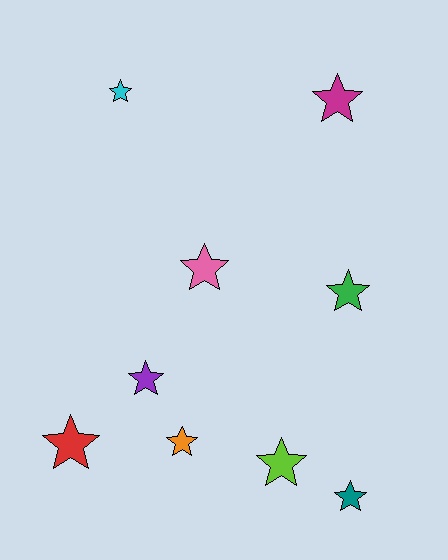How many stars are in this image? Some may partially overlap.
There are 9 stars.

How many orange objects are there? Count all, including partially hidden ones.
There is 1 orange object.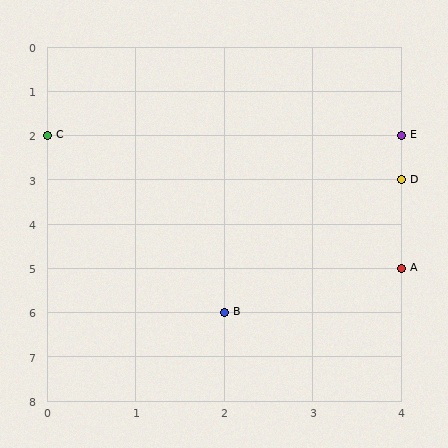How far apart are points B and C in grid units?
Points B and C are 2 columns and 4 rows apart (about 4.5 grid units diagonally).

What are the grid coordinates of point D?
Point D is at grid coordinates (4, 3).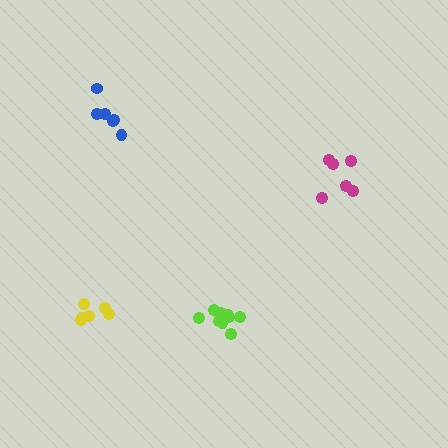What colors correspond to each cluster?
The clusters are colored: yellow, blue, magenta, lime.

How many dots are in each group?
Group 1: 6 dots, Group 2: 6 dots, Group 3: 6 dots, Group 4: 10 dots (28 total).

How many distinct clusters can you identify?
There are 4 distinct clusters.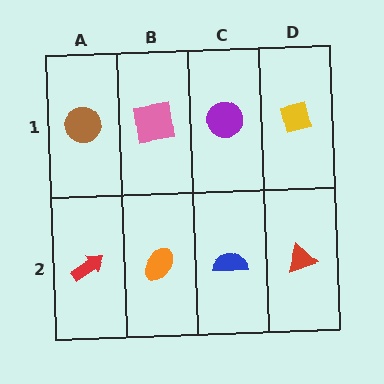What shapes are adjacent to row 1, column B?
An orange ellipse (row 2, column B), a brown circle (row 1, column A), a purple circle (row 1, column C).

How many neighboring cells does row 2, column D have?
2.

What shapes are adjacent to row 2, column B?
A pink square (row 1, column B), a red arrow (row 2, column A), a blue semicircle (row 2, column C).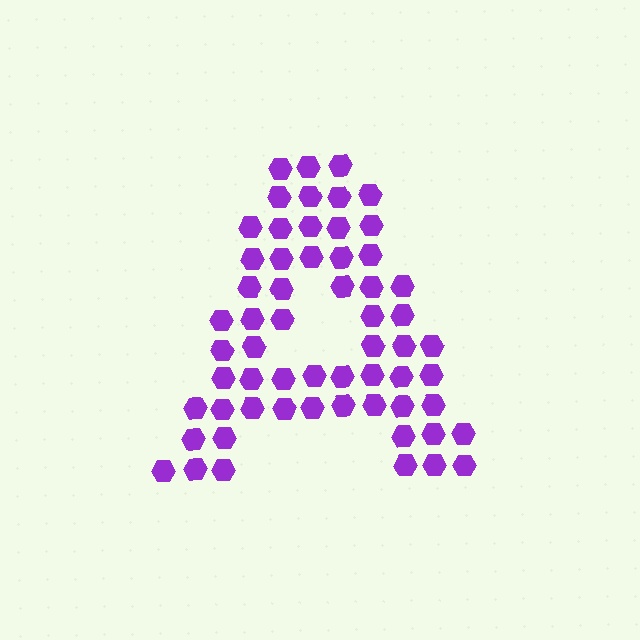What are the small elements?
The small elements are hexagons.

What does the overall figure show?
The overall figure shows the letter A.